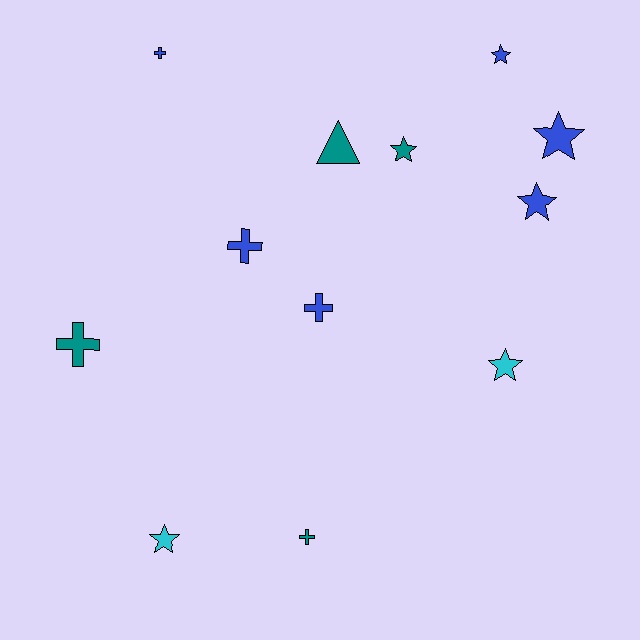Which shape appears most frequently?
Star, with 6 objects.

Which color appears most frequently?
Blue, with 6 objects.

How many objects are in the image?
There are 12 objects.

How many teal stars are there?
There is 1 teal star.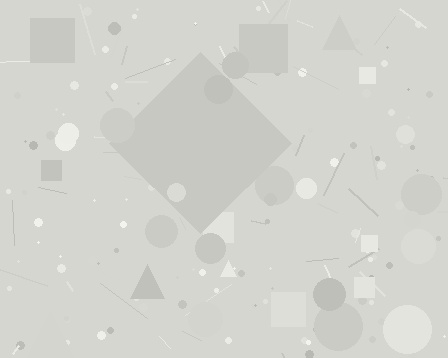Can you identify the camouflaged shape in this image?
The camouflaged shape is a diamond.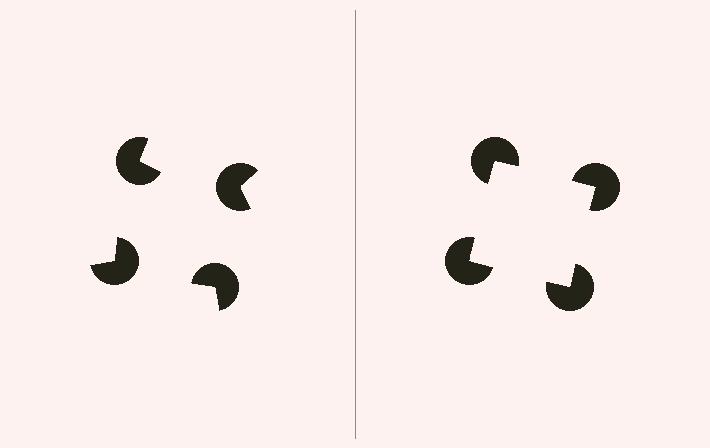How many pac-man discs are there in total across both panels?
8 — 4 on each side.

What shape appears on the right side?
An illusory square.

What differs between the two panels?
The pac-man discs are positioned identically on both sides; only the wedge orientations differ. On the right they align to a square; on the left they are misaligned.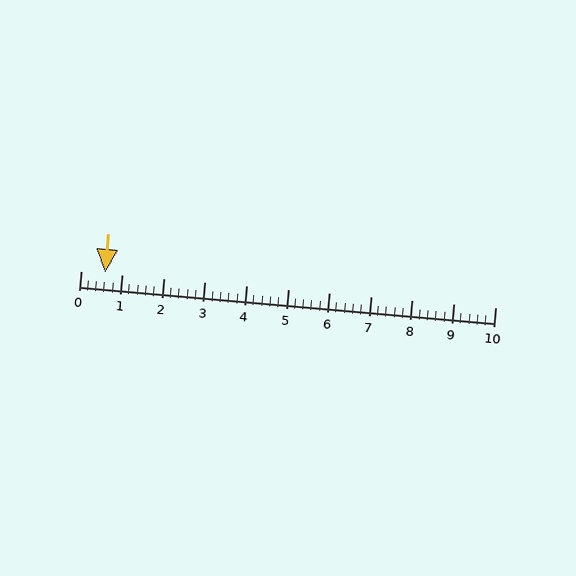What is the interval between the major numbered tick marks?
The major tick marks are spaced 1 units apart.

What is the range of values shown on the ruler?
The ruler shows values from 0 to 10.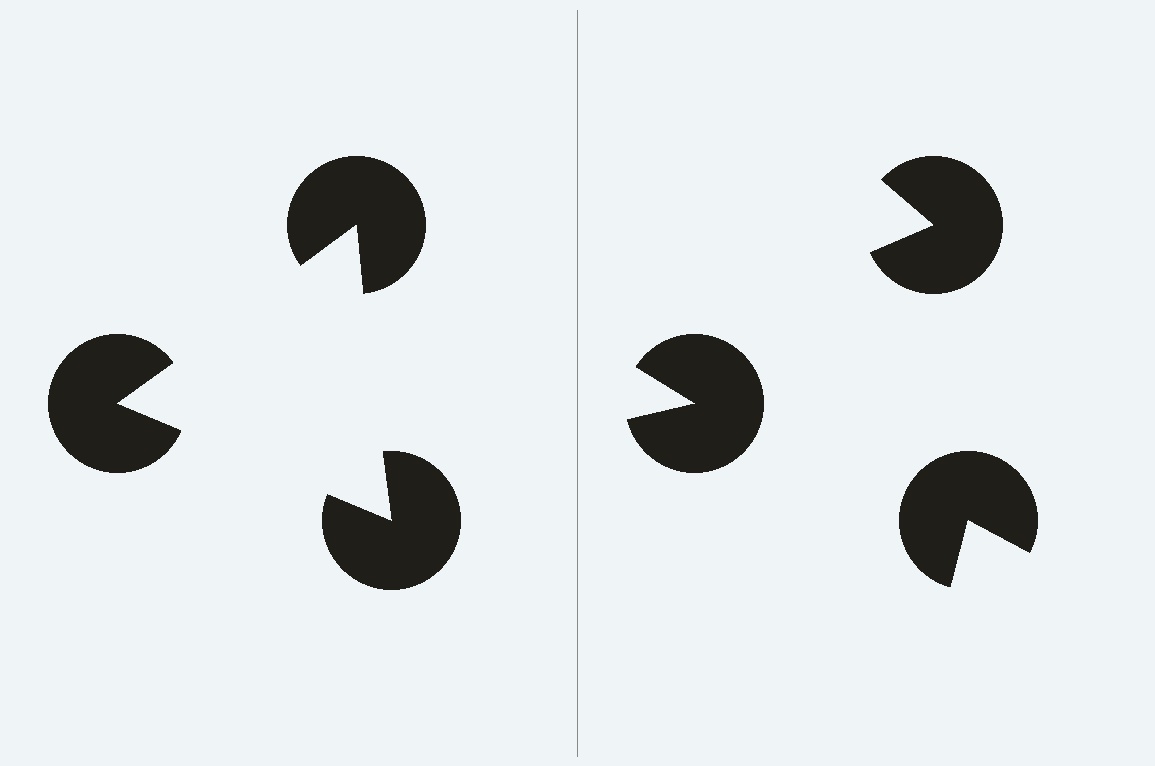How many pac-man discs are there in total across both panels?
6 — 3 on each side.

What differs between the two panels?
The pac-man discs are positioned identically on both sides; only the wedge orientations differ. On the left they align to a triangle; on the right they are misaligned.